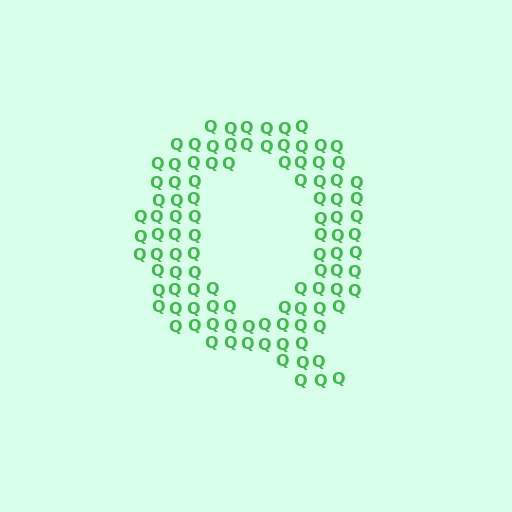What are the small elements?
The small elements are letter Q's.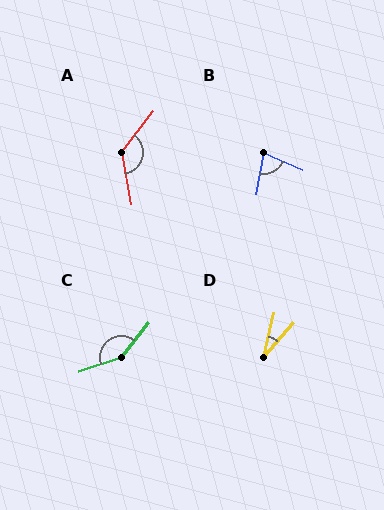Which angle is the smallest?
D, at approximately 27 degrees.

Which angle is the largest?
C, at approximately 146 degrees.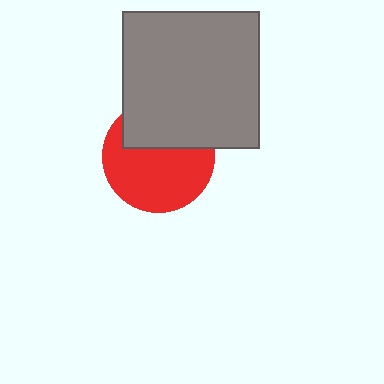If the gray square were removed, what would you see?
You would see the complete red circle.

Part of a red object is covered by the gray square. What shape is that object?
It is a circle.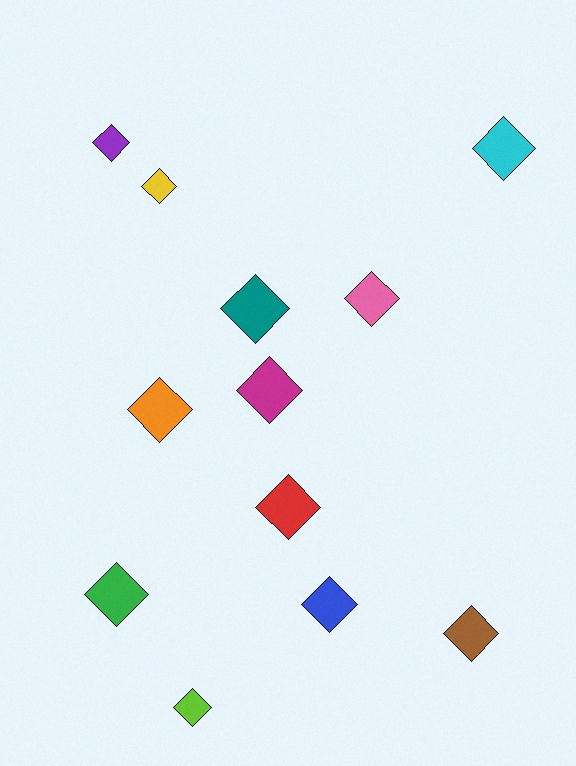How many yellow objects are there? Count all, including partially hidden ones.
There is 1 yellow object.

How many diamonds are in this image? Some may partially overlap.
There are 12 diamonds.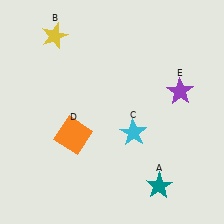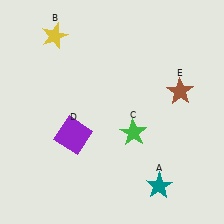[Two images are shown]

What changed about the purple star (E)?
In Image 1, E is purple. In Image 2, it changed to brown.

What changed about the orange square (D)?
In Image 1, D is orange. In Image 2, it changed to purple.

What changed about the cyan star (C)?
In Image 1, C is cyan. In Image 2, it changed to green.